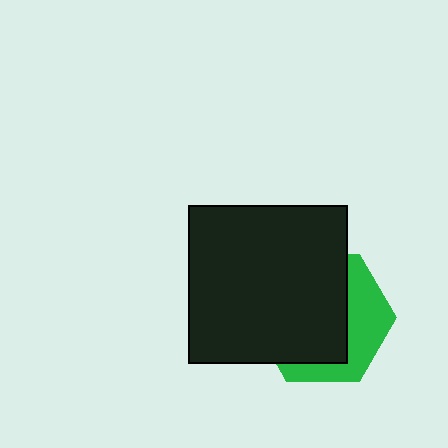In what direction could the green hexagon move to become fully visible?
The green hexagon could move toward the lower-right. That would shift it out from behind the black square entirely.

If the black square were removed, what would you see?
You would see the complete green hexagon.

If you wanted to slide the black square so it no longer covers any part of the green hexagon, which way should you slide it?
Slide it toward the upper-left — that is the most direct way to separate the two shapes.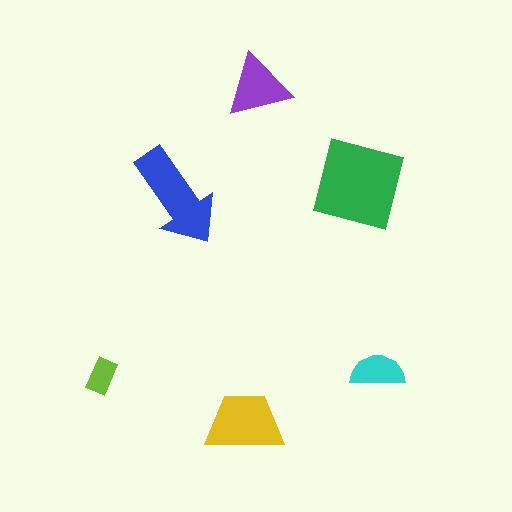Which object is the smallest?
The lime rectangle.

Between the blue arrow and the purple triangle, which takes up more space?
The blue arrow.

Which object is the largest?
The green square.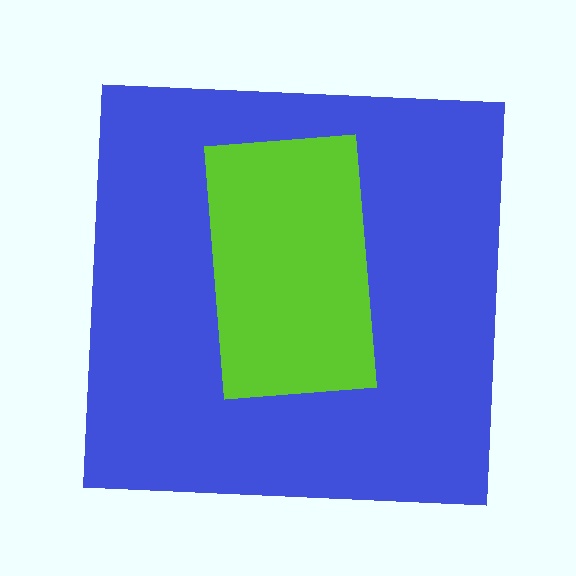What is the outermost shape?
The blue square.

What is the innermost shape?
The lime rectangle.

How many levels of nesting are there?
2.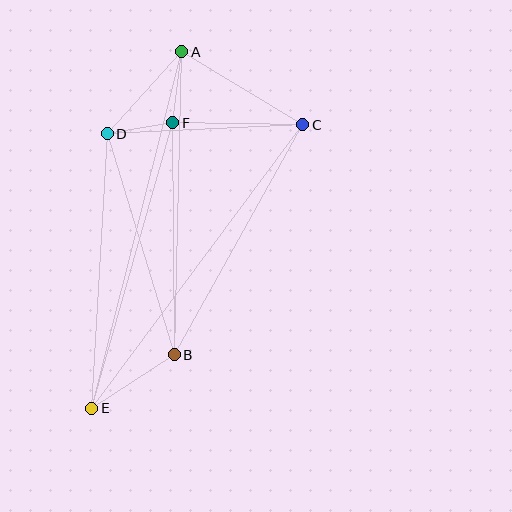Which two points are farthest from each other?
Points A and E are farthest from each other.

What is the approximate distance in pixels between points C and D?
The distance between C and D is approximately 196 pixels.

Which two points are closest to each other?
Points D and F are closest to each other.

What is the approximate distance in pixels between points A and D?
The distance between A and D is approximately 111 pixels.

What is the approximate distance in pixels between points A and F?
The distance between A and F is approximately 71 pixels.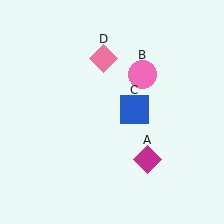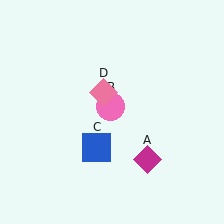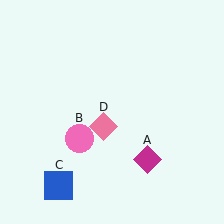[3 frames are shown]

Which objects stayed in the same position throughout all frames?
Magenta diamond (object A) remained stationary.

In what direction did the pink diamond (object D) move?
The pink diamond (object D) moved down.